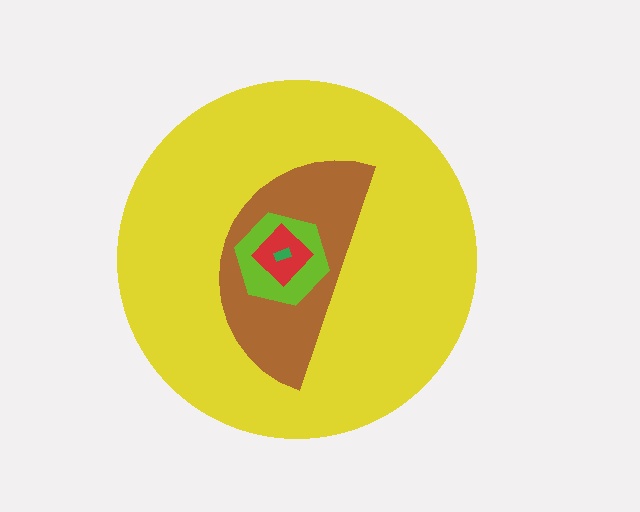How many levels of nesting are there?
5.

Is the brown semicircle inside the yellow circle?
Yes.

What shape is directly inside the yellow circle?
The brown semicircle.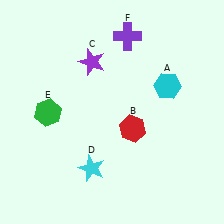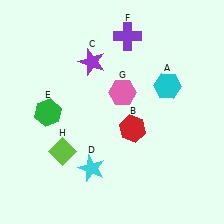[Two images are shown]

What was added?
A pink hexagon (G), a lime diamond (H) were added in Image 2.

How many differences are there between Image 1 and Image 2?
There are 2 differences between the two images.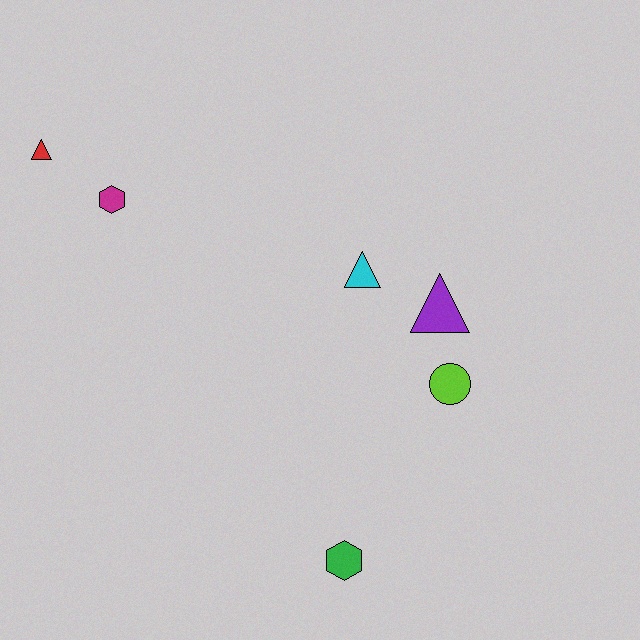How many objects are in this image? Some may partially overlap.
There are 6 objects.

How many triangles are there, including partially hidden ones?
There are 3 triangles.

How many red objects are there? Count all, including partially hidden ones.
There is 1 red object.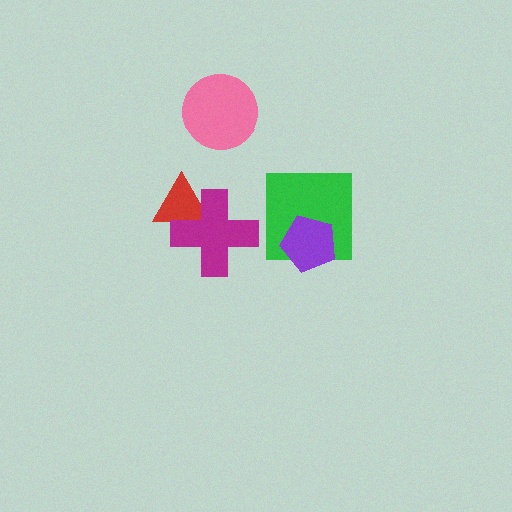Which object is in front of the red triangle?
The magenta cross is in front of the red triangle.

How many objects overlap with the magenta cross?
1 object overlaps with the magenta cross.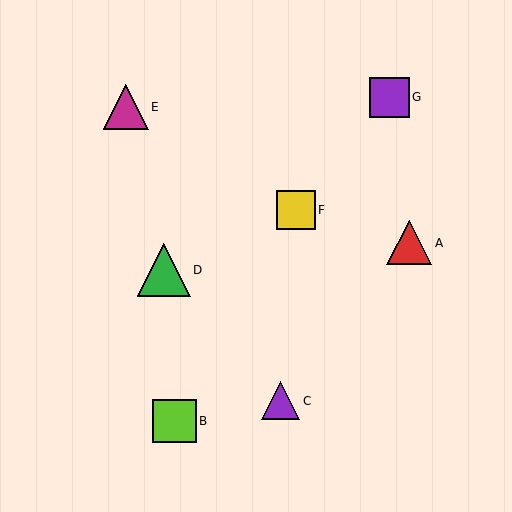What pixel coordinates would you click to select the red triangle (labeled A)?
Click at (409, 243) to select the red triangle A.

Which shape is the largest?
The green triangle (labeled D) is the largest.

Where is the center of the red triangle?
The center of the red triangle is at (409, 243).